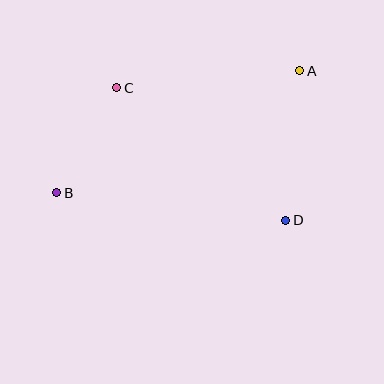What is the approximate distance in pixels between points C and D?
The distance between C and D is approximately 215 pixels.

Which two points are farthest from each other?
Points A and B are farthest from each other.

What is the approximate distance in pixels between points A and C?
The distance between A and C is approximately 184 pixels.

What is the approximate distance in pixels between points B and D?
The distance between B and D is approximately 231 pixels.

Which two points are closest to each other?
Points B and C are closest to each other.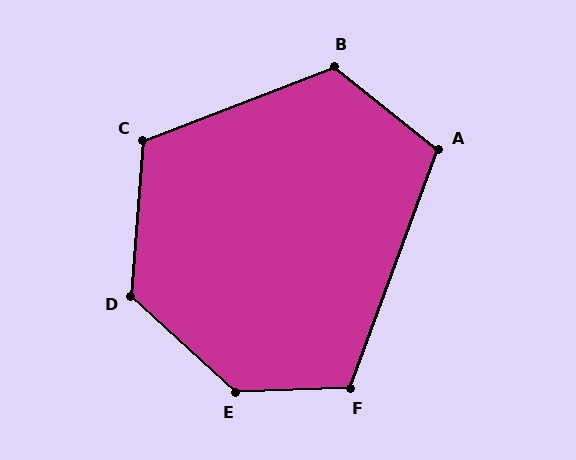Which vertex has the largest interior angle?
E, at approximately 136 degrees.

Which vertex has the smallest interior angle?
A, at approximately 109 degrees.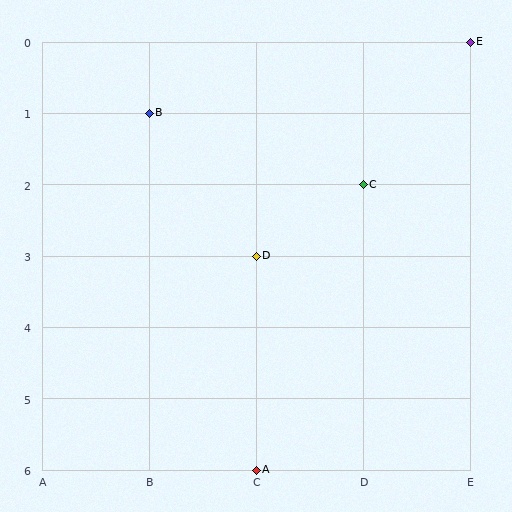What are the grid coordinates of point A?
Point A is at grid coordinates (C, 6).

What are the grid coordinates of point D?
Point D is at grid coordinates (C, 3).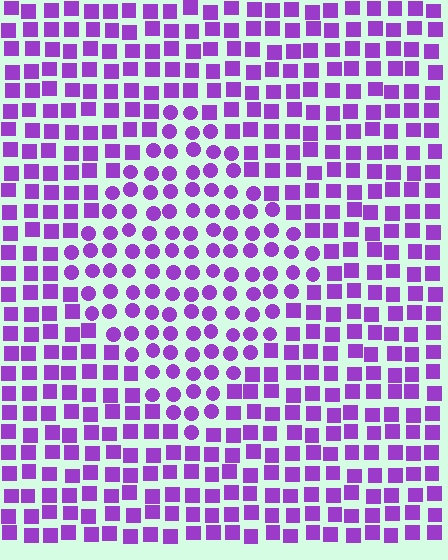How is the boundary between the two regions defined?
The boundary is defined by a change in element shape: circles inside vs. squares outside. All elements share the same color and spacing.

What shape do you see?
I see a diamond.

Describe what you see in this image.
The image is filled with small purple elements arranged in a uniform grid. A diamond-shaped region contains circles, while the surrounding area contains squares. The boundary is defined purely by the change in element shape.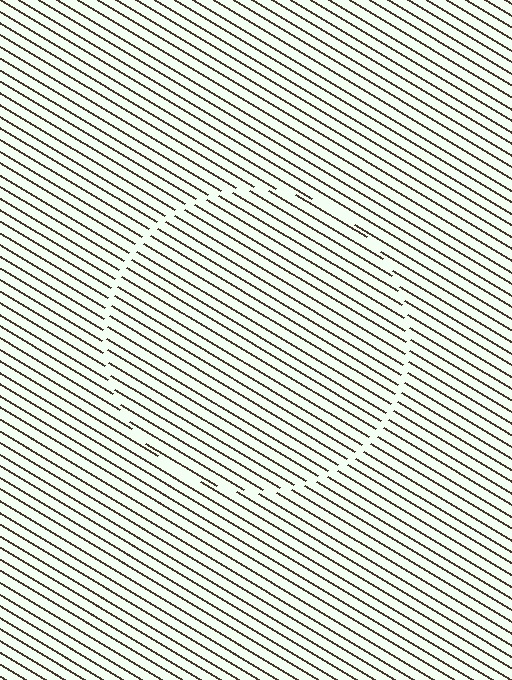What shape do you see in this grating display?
An illusory circle. The interior of the shape contains the same grating, shifted by half a period — the contour is defined by the phase discontinuity where line-ends from the inner and outer gratings abut.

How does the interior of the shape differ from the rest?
The interior of the shape contains the same grating, shifted by half a period — the contour is defined by the phase discontinuity where line-ends from the inner and outer gratings abut.